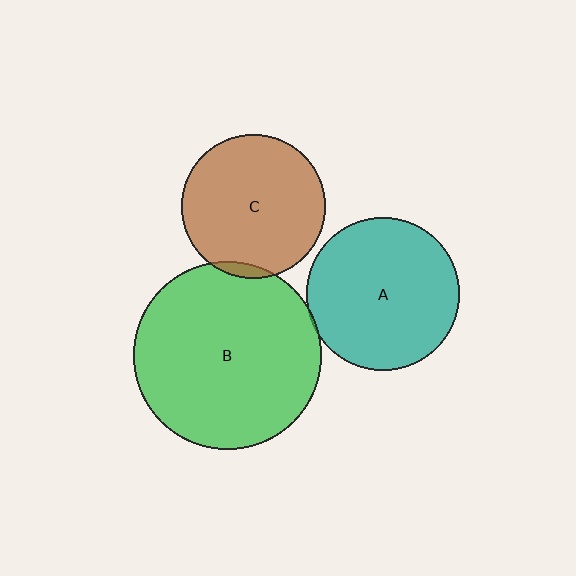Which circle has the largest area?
Circle B (green).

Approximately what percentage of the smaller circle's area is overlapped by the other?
Approximately 5%.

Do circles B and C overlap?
Yes.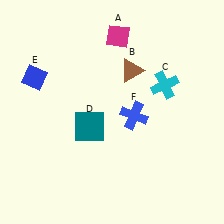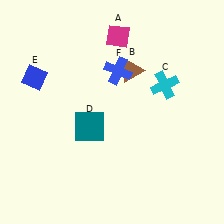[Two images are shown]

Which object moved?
The blue cross (F) moved up.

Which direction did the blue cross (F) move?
The blue cross (F) moved up.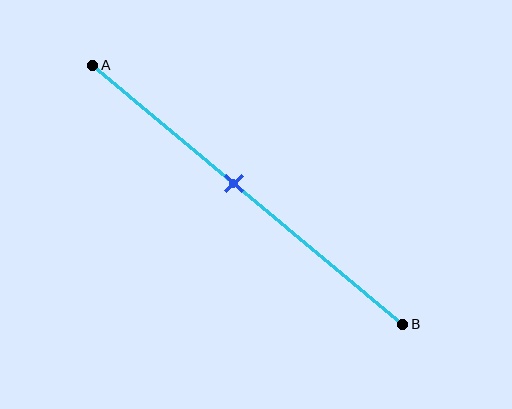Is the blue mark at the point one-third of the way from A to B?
No, the mark is at about 45% from A, not at the 33% one-third point.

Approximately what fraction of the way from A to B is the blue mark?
The blue mark is approximately 45% of the way from A to B.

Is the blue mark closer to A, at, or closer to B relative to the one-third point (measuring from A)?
The blue mark is closer to point B than the one-third point of segment AB.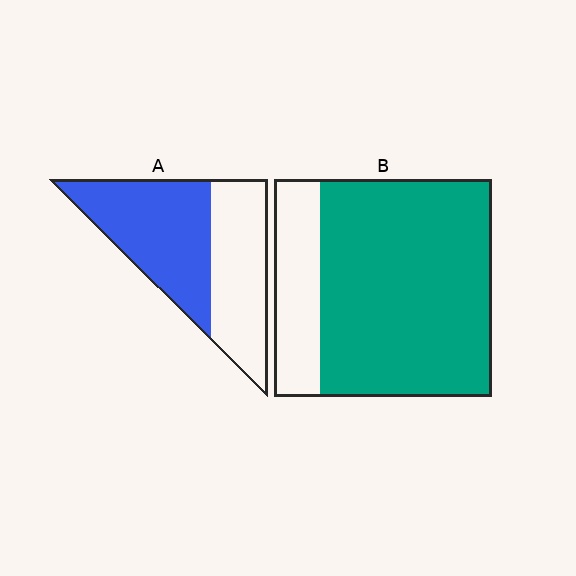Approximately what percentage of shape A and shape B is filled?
A is approximately 55% and B is approximately 80%.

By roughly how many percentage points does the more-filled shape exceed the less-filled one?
By roughly 25 percentage points (B over A).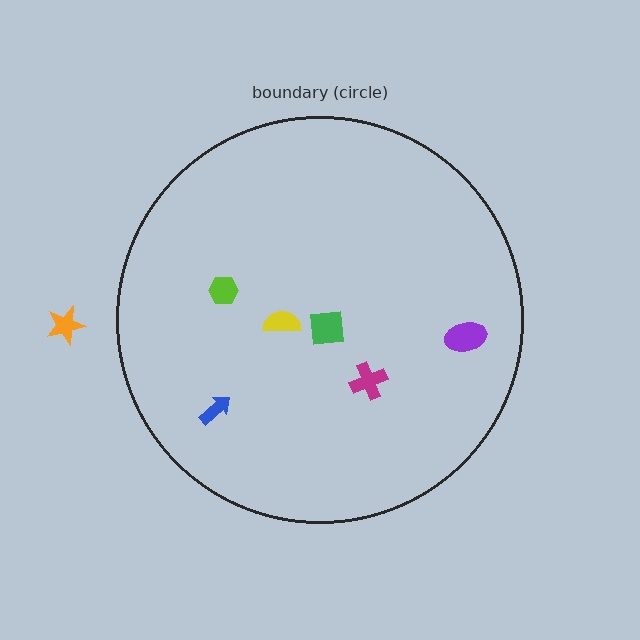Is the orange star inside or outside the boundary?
Outside.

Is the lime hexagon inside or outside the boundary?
Inside.